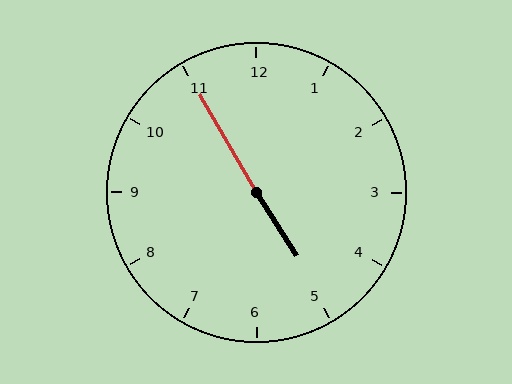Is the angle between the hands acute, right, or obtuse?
It is obtuse.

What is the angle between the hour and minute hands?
Approximately 178 degrees.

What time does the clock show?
4:55.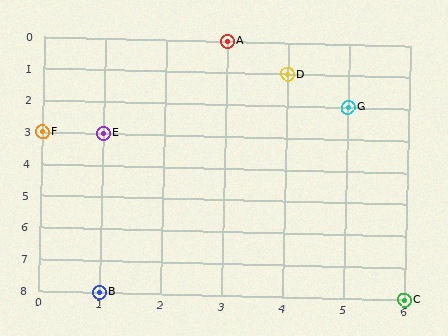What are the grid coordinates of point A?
Point A is at grid coordinates (3, 0).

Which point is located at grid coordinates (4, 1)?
Point D is at (4, 1).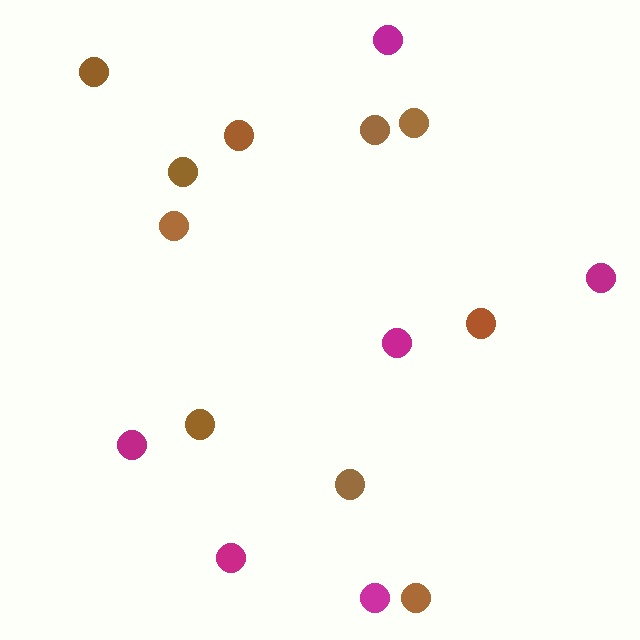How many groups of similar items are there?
There are 2 groups: one group of magenta circles (6) and one group of brown circles (10).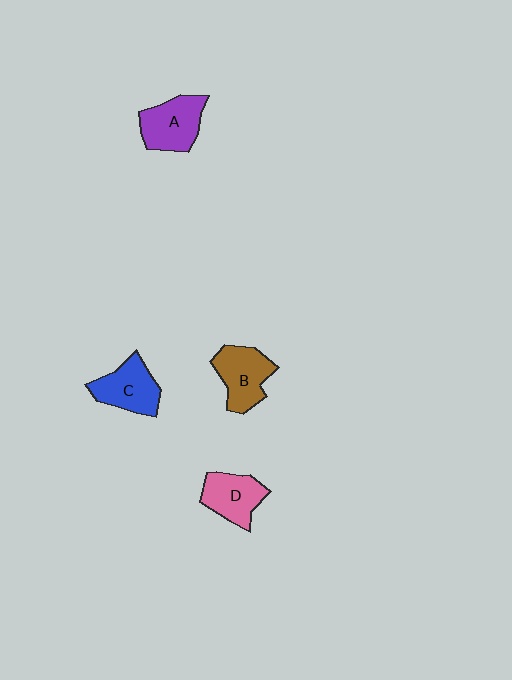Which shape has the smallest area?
Shape D (pink).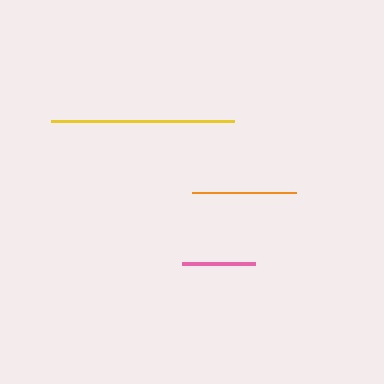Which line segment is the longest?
The yellow line is the longest at approximately 183 pixels.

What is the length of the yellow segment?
The yellow segment is approximately 183 pixels long.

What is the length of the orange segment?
The orange segment is approximately 104 pixels long.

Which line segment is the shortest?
The pink line is the shortest at approximately 73 pixels.